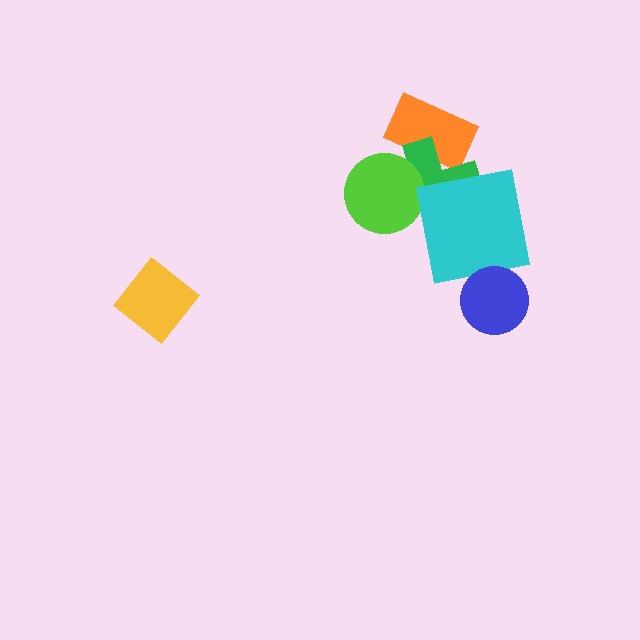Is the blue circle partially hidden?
No, no other shape covers it.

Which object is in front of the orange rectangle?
The green cross is in front of the orange rectangle.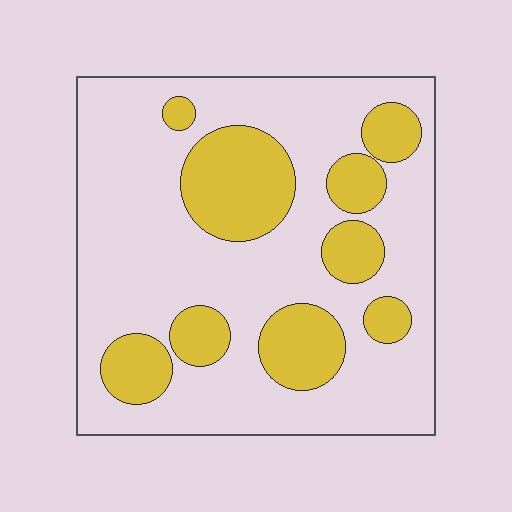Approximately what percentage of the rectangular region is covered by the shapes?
Approximately 25%.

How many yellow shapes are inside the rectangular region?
9.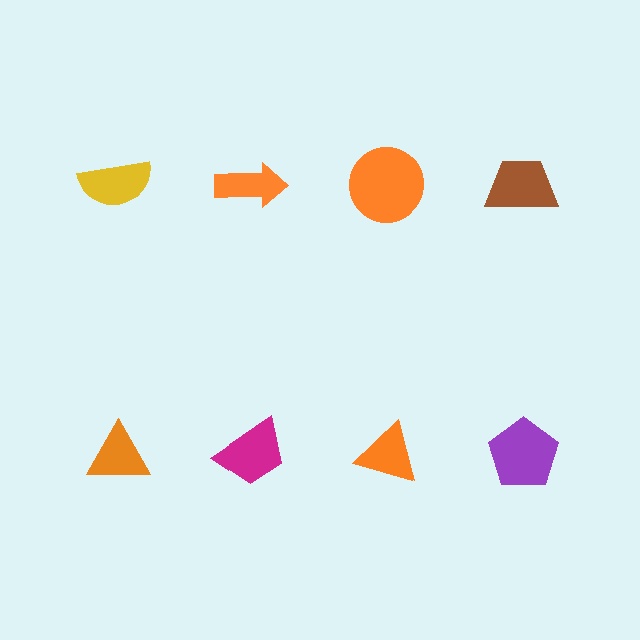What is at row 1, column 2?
An orange arrow.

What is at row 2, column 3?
An orange triangle.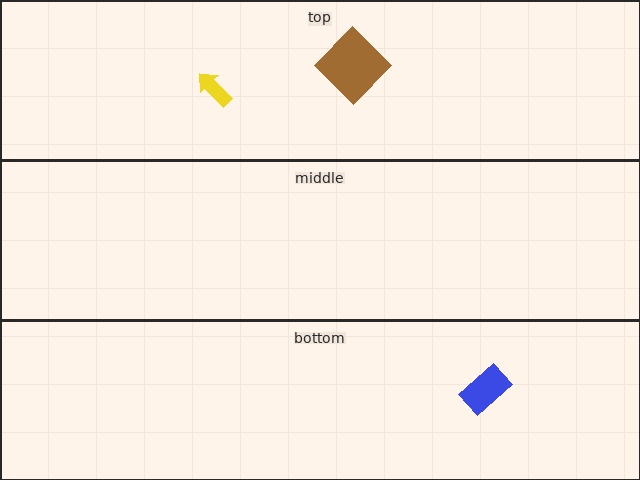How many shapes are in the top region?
2.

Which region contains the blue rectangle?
The bottom region.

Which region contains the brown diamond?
The top region.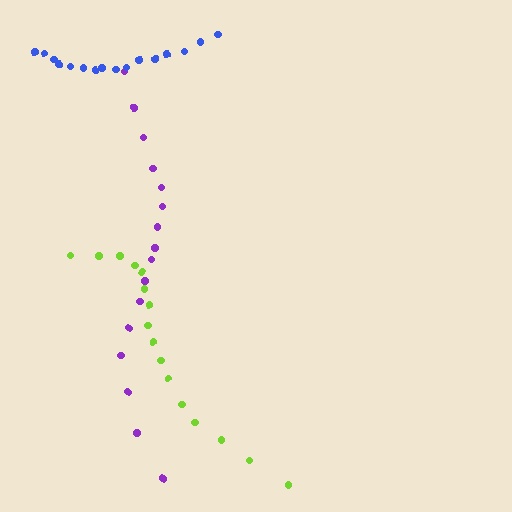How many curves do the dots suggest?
There are 3 distinct paths.